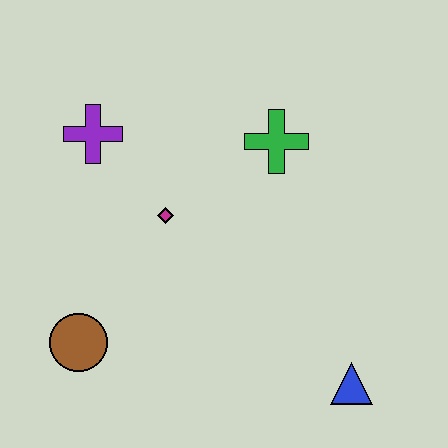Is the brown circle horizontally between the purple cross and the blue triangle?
No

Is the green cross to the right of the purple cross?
Yes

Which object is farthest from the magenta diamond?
The blue triangle is farthest from the magenta diamond.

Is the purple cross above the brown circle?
Yes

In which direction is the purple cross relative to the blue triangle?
The purple cross is to the left of the blue triangle.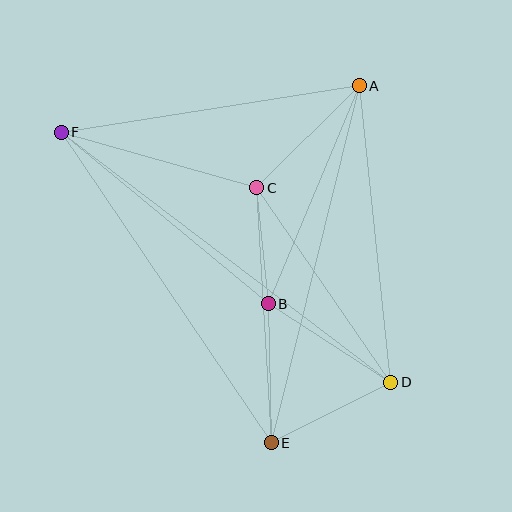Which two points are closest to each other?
Points B and C are closest to each other.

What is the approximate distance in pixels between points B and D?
The distance between B and D is approximately 145 pixels.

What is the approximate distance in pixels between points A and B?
The distance between A and B is approximately 236 pixels.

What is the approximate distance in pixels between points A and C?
The distance between A and C is approximately 145 pixels.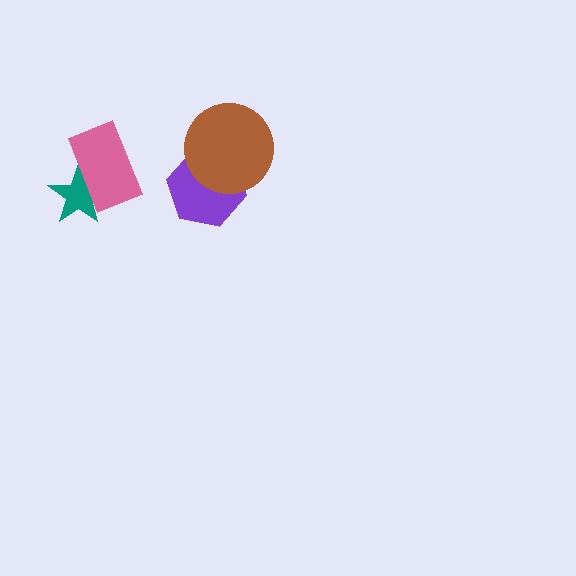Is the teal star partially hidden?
Yes, it is partially covered by another shape.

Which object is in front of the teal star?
The pink rectangle is in front of the teal star.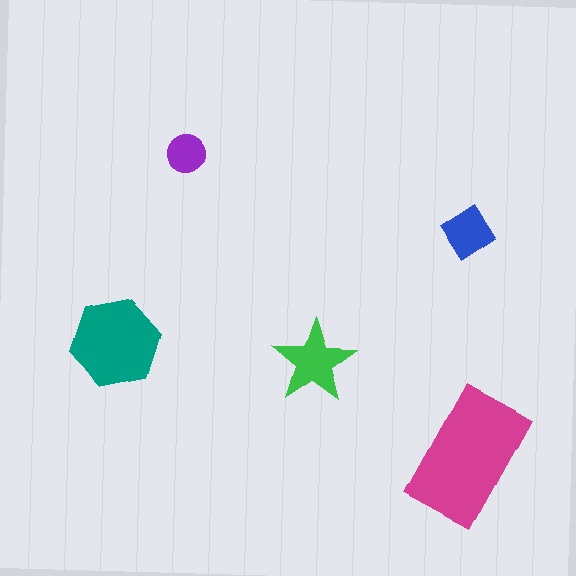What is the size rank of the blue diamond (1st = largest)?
4th.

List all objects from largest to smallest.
The magenta rectangle, the teal hexagon, the green star, the blue diamond, the purple circle.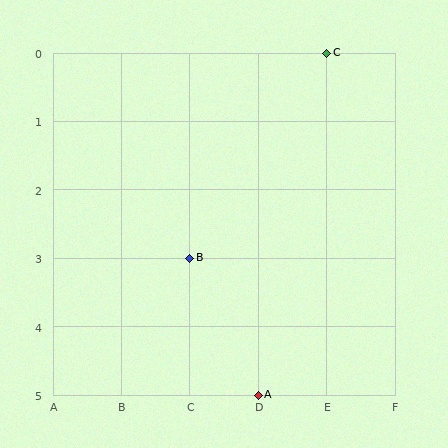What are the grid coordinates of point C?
Point C is at grid coordinates (E, 0).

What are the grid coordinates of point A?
Point A is at grid coordinates (D, 5).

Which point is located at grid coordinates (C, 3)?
Point B is at (C, 3).